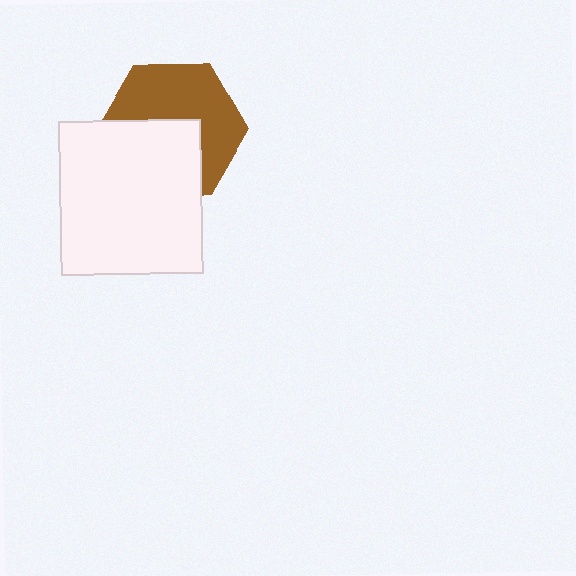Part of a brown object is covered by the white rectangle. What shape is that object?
It is a hexagon.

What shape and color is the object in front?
The object in front is a white rectangle.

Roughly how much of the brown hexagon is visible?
About half of it is visible (roughly 56%).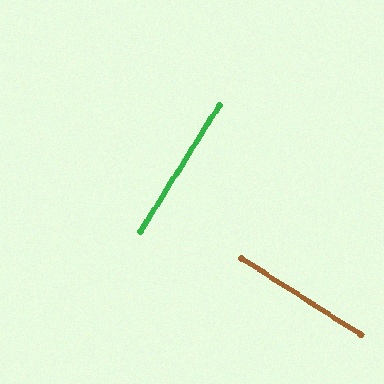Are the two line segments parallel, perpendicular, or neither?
Perpendicular — they meet at approximately 89°.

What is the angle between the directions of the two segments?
Approximately 89 degrees.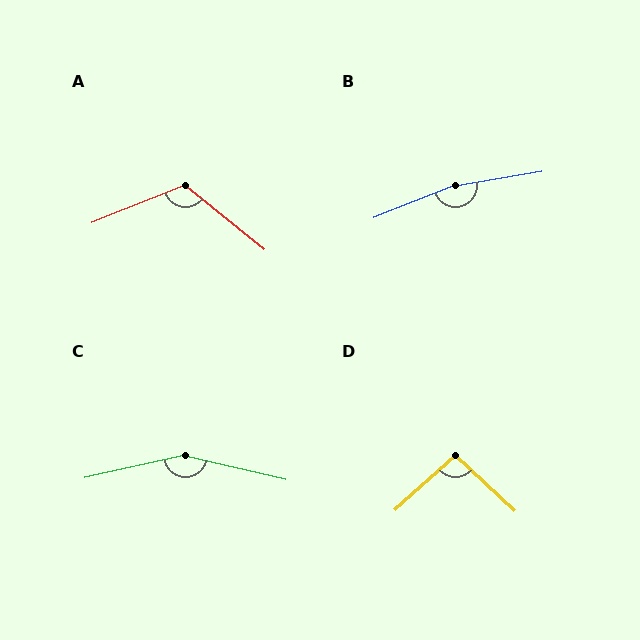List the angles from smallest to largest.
D (95°), A (120°), C (154°), B (168°).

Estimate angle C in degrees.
Approximately 154 degrees.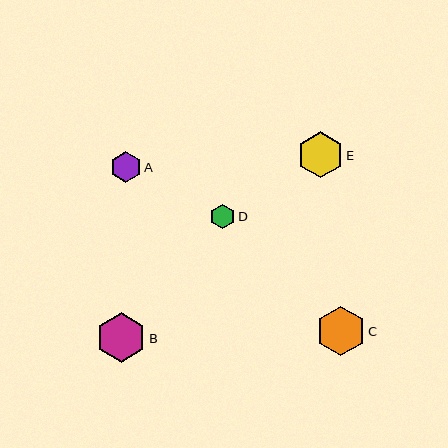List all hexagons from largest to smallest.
From largest to smallest: B, C, E, A, D.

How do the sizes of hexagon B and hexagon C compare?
Hexagon B and hexagon C are approximately the same size.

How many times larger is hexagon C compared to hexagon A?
Hexagon C is approximately 1.6 times the size of hexagon A.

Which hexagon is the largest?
Hexagon B is the largest with a size of approximately 49 pixels.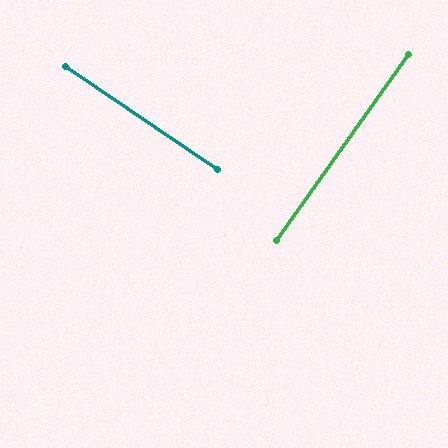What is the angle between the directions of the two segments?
Approximately 89 degrees.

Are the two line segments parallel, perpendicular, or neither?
Perpendicular — they meet at approximately 89°.